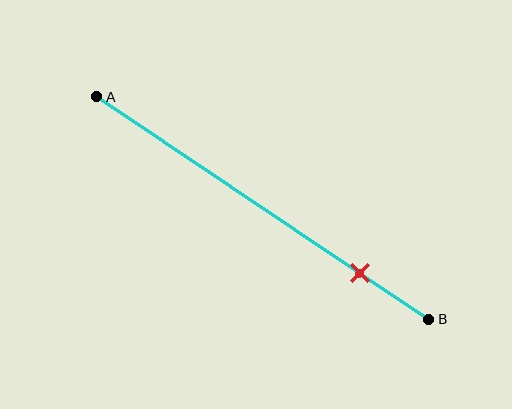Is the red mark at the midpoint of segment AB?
No, the mark is at about 80% from A, not at the 50% midpoint.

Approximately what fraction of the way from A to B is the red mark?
The red mark is approximately 80% of the way from A to B.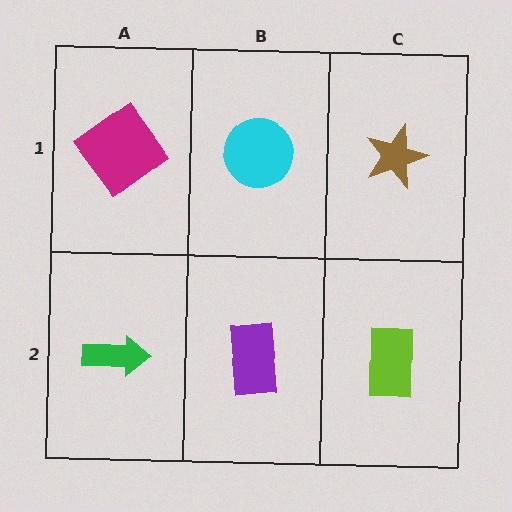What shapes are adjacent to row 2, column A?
A magenta diamond (row 1, column A), a purple rectangle (row 2, column B).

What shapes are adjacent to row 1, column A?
A green arrow (row 2, column A), a cyan circle (row 1, column B).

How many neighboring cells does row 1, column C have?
2.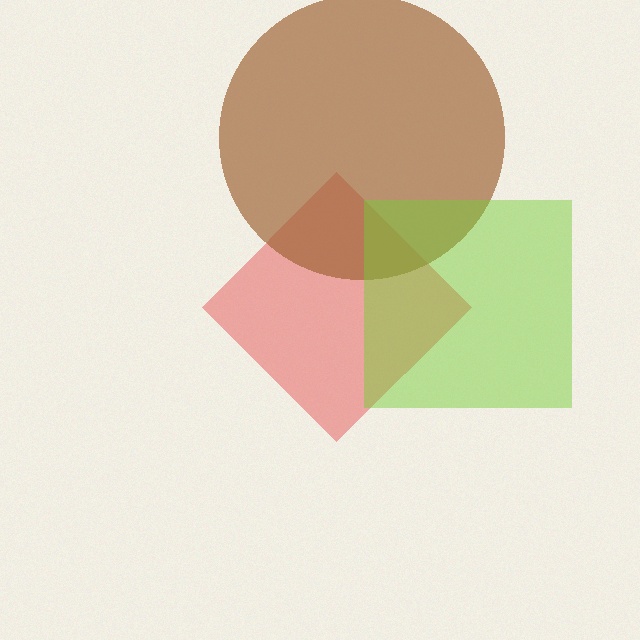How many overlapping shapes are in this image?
There are 3 overlapping shapes in the image.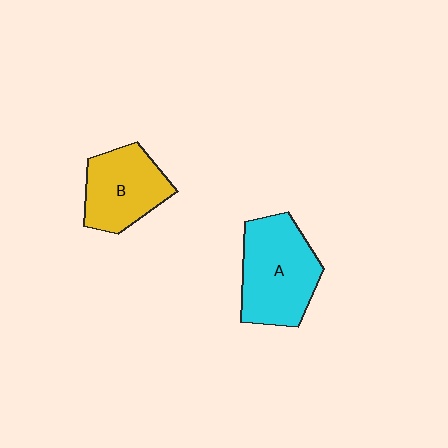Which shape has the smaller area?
Shape B (yellow).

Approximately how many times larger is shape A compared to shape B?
Approximately 1.3 times.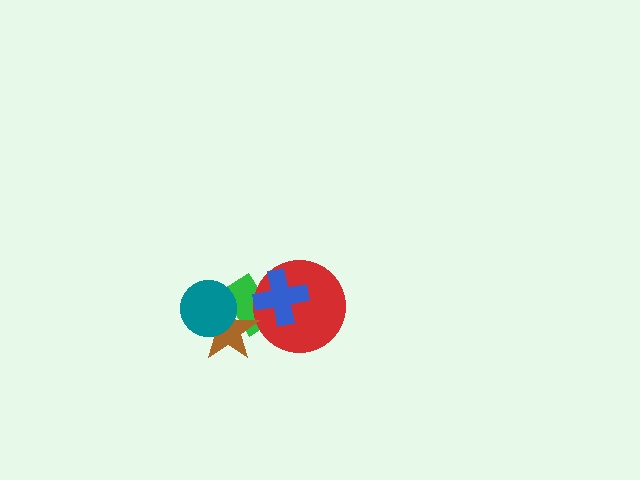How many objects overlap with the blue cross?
2 objects overlap with the blue cross.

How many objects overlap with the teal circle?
2 objects overlap with the teal circle.